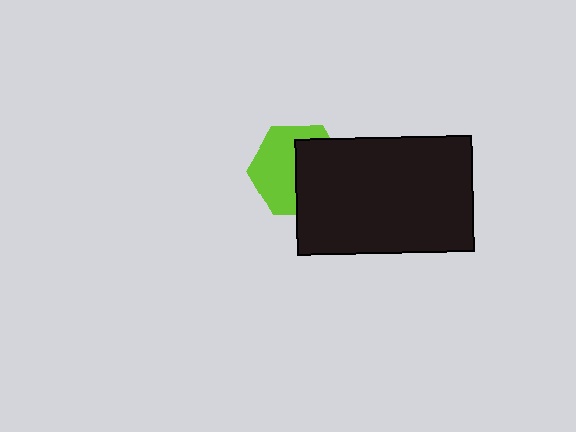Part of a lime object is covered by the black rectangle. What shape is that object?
It is a hexagon.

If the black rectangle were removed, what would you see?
You would see the complete lime hexagon.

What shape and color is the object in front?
The object in front is a black rectangle.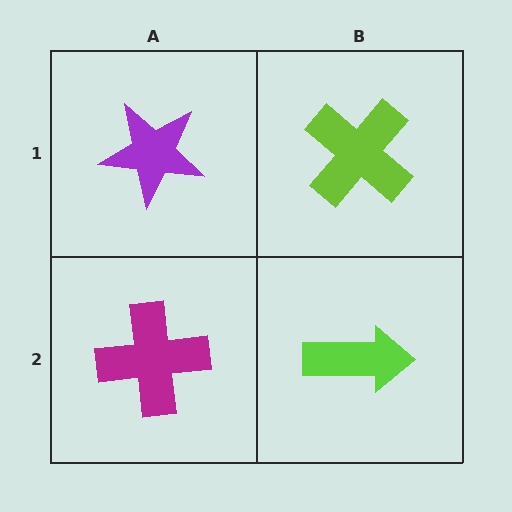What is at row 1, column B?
A lime cross.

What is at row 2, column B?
A lime arrow.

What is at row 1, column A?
A purple star.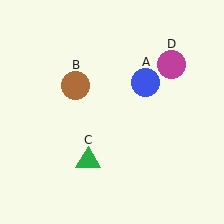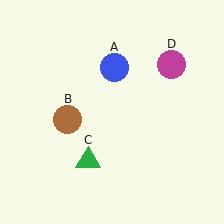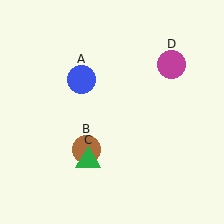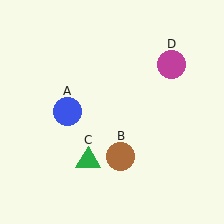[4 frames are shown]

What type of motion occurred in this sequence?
The blue circle (object A), brown circle (object B) rotated counterclockwise around the center of the scene.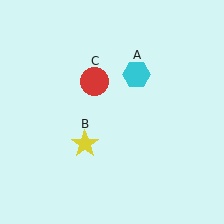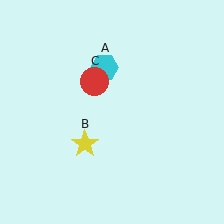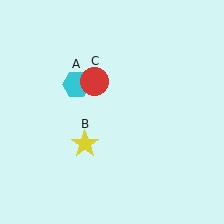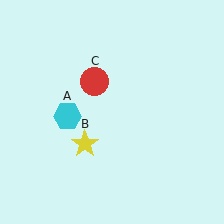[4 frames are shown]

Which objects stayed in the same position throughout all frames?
Yellow star (object B) and red circle (object C) remained stationary.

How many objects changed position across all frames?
1 object changed position: cyan hexagon (object A).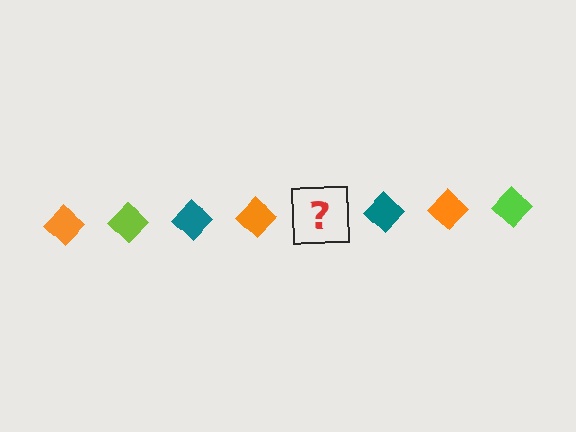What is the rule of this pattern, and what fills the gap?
The rule is that the pattern cycles through orange, lime, teal diamonds. The gap should be filled with a lime diamond.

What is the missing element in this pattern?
The missing element is a lime diamond.